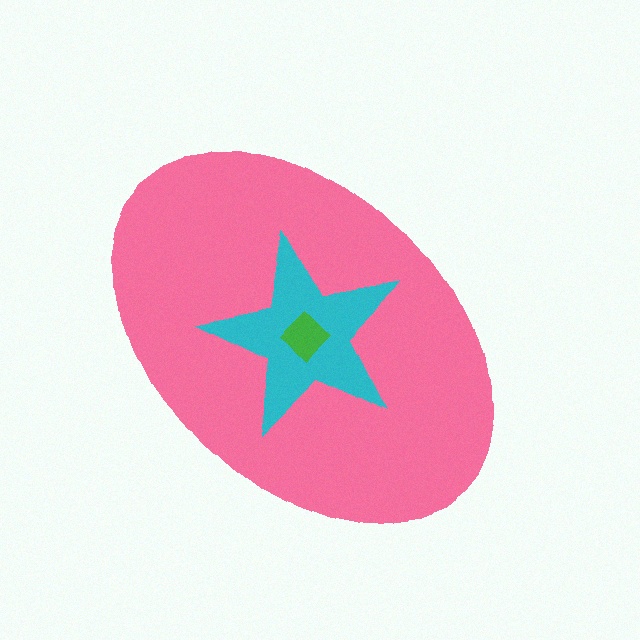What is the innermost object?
The green diamond.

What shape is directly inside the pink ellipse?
The cyan star.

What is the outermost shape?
The pink ellipse.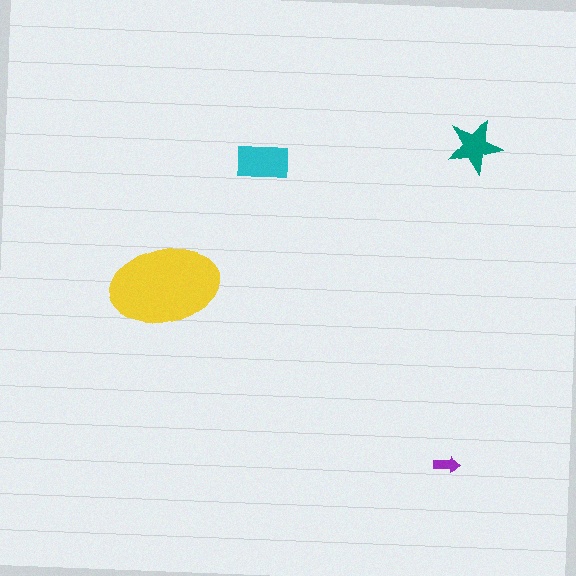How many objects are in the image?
There are 4 objects in the image.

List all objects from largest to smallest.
The yellow ellipse, the cyan rectangle, the teal star, the purple arrow.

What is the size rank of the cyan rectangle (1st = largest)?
2nd.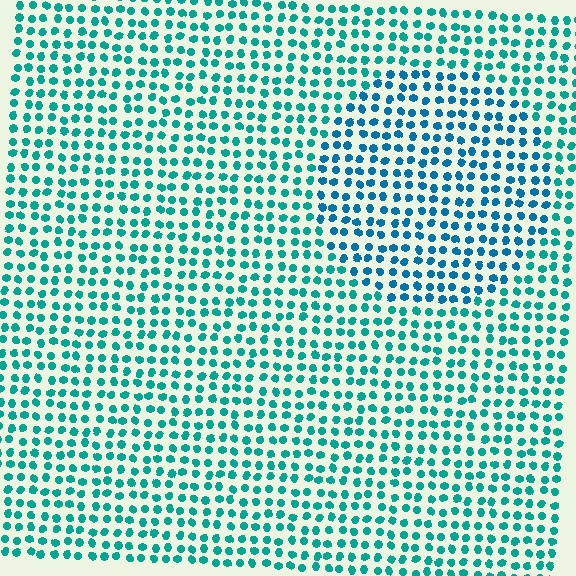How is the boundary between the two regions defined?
The boundary is defined purely by a slight shift in hue (about 26 degrees). Spacing, size, and orientation are identical on both sides.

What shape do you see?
I see a circle.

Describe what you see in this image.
The image is filled with small teal elements in a uniform arrangement. A circle-shaped region is visible where the elements are tinted to a slightly different hue, forming a subtle color boundary.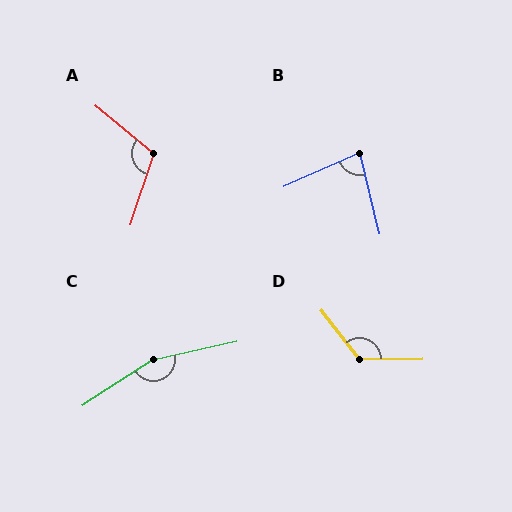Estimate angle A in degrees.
Approximately 112 degrees.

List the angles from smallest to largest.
B (80°), A (112°), D (127°), C (160°).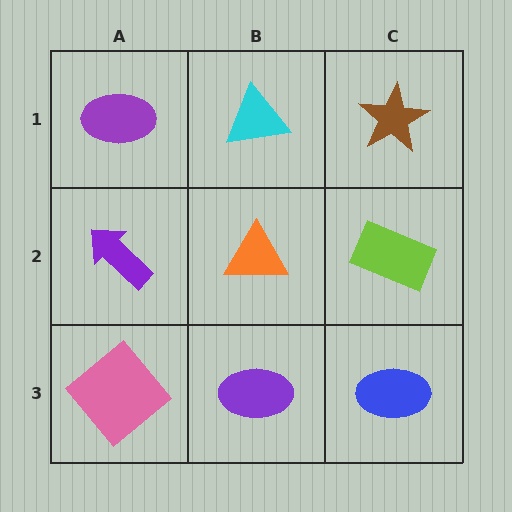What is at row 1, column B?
A cyan triangle.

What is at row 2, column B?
An orange triangle.